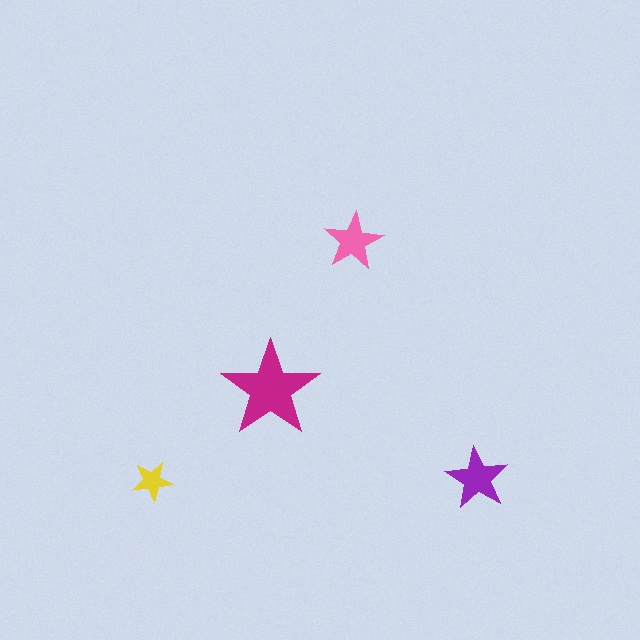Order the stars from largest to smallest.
the magenta one, the purple one, the pink one, the yellow one.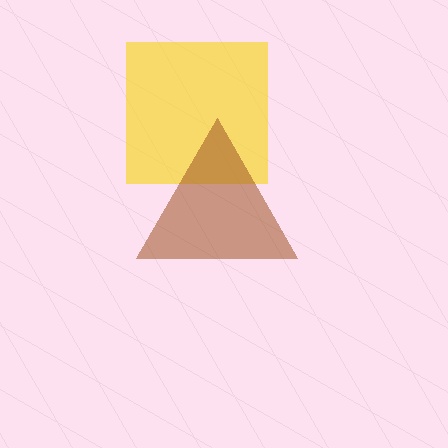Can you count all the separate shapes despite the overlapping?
Yes, there are 2 separate shapes.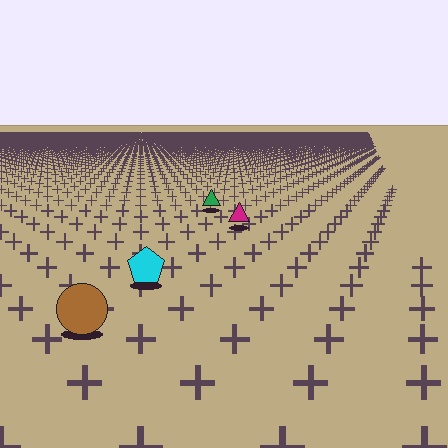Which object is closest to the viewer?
The brown circle is closest. The texture marks near it are larger and more spread out.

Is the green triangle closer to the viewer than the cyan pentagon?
No. The cyan pentagon is closer — you can tell from the texture gradient: the ground texture is coarser near it.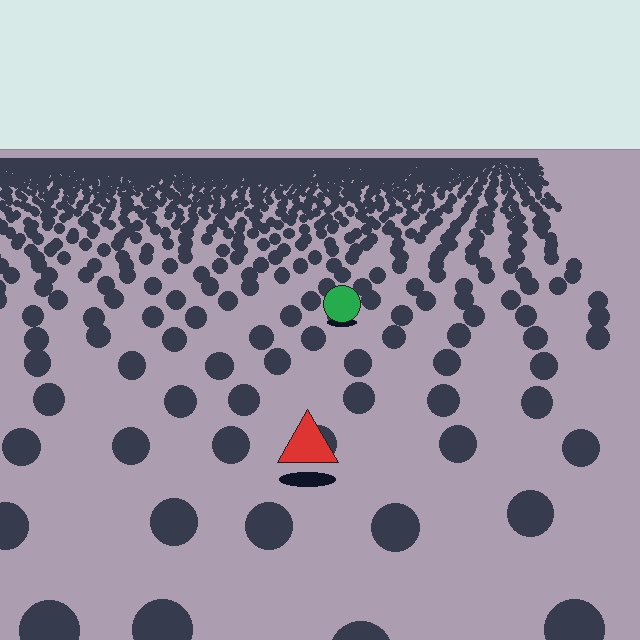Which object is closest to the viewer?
The red triangle is closest. The texture marks near it are larger and more spread out.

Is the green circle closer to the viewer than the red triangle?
No. The red triangle is closer — you can tell from the texture gradient: the ground texture is coarser near it.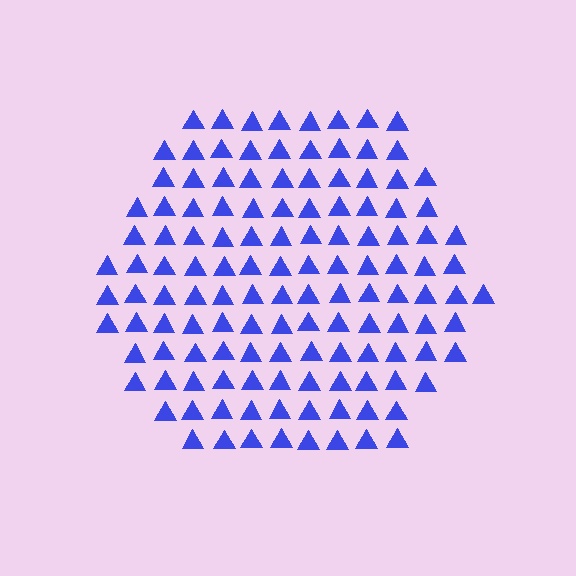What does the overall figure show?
The overall figure shows a hexagon.